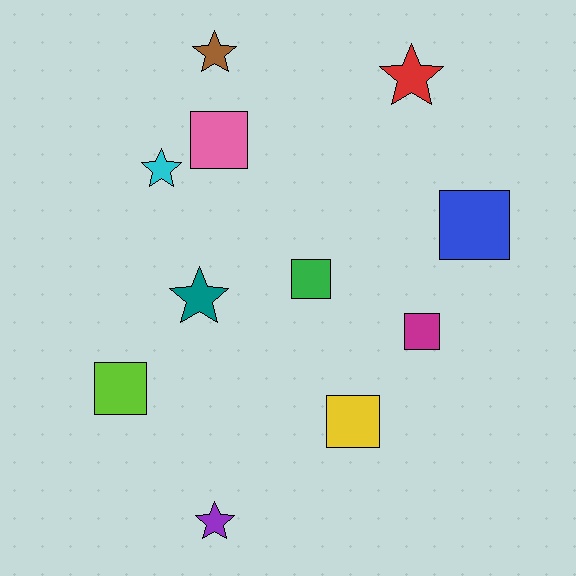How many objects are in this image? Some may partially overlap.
There are 11 objects.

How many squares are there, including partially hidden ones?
There are 6 squares.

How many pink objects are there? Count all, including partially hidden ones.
There is 1 pink object.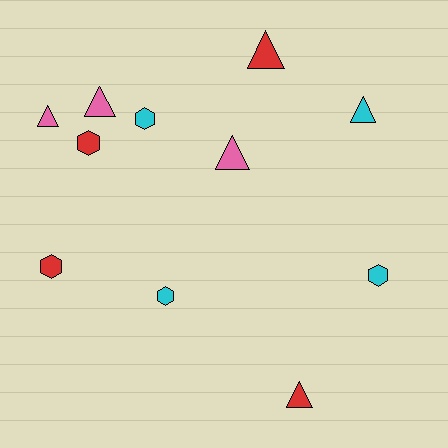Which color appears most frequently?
Cyan, with 4 objects.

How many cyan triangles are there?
There is 1 cyan triangle.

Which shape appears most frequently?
Triangle, with 6 objects.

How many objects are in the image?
There are 11 objects.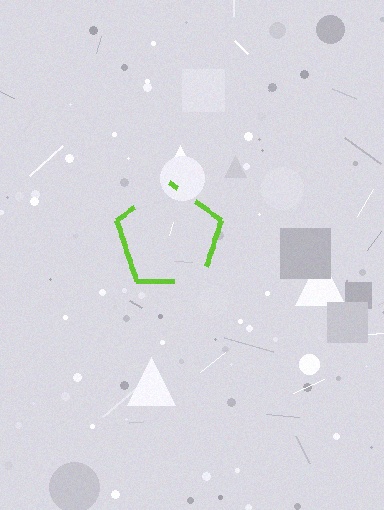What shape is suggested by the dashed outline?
The dashed outline suggests a pentagon.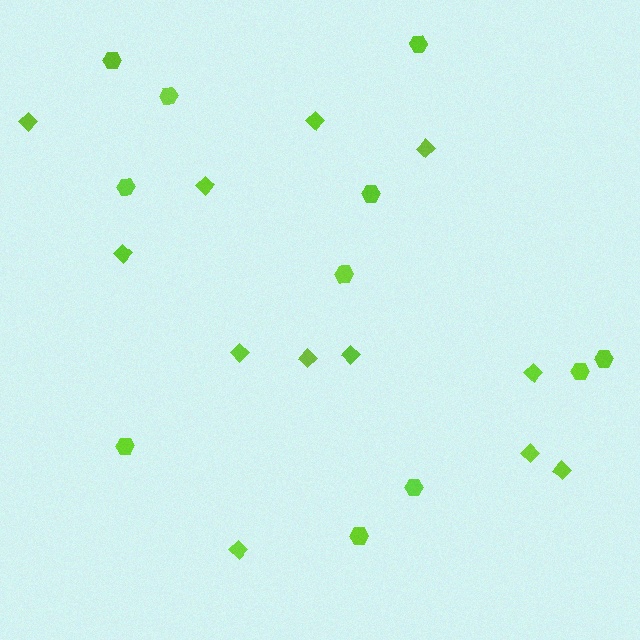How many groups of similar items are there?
There are 2 groups: one group of diamonds (12) and one group of hexagons (11).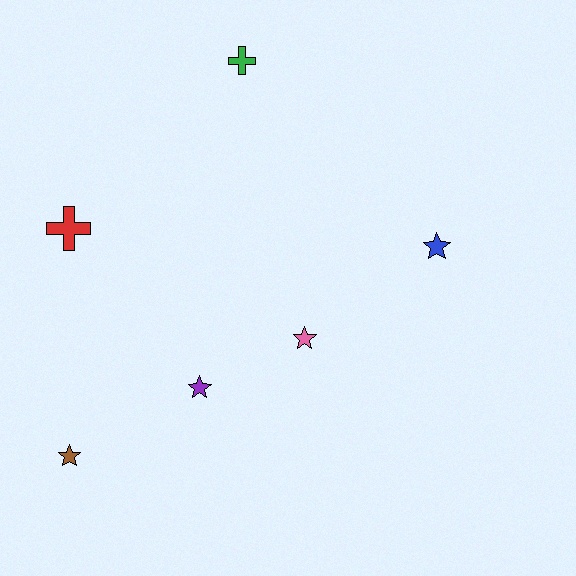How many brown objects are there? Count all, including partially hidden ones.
There is 1 brown object.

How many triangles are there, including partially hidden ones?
There are no triangles.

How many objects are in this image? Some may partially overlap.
There are 6 objects.